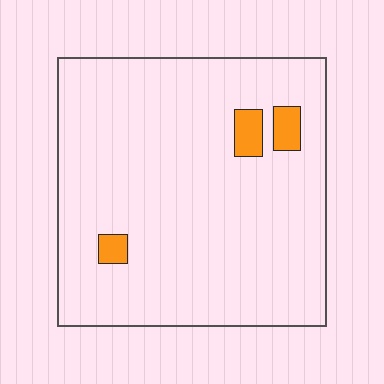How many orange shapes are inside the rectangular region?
3.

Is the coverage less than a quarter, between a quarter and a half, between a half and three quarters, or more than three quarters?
Less than a quarter.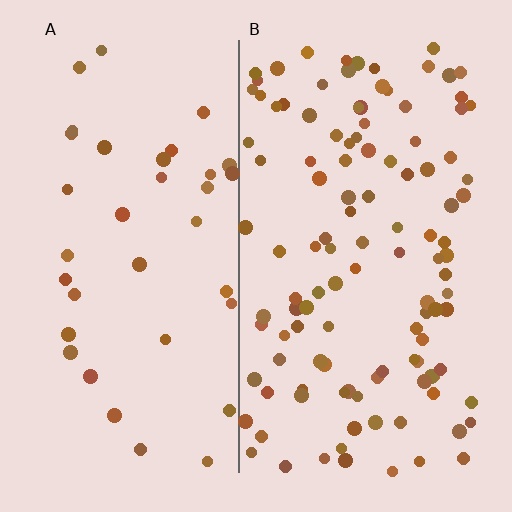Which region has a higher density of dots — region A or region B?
B (the right).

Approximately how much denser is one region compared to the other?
Approximately 3.2× — region B over region A.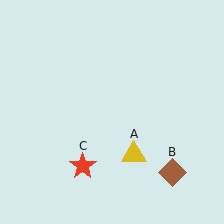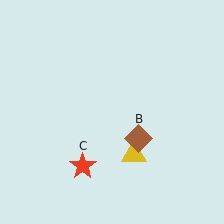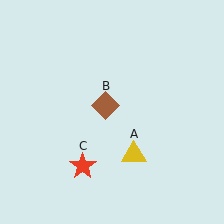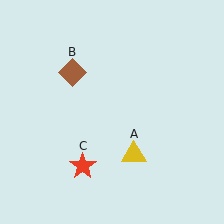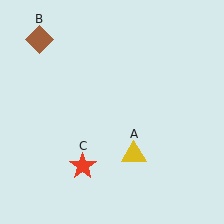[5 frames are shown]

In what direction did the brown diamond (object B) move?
The brown diamond (object B) moved up and to the left.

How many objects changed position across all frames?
1 object changed position: brown diamond (object B).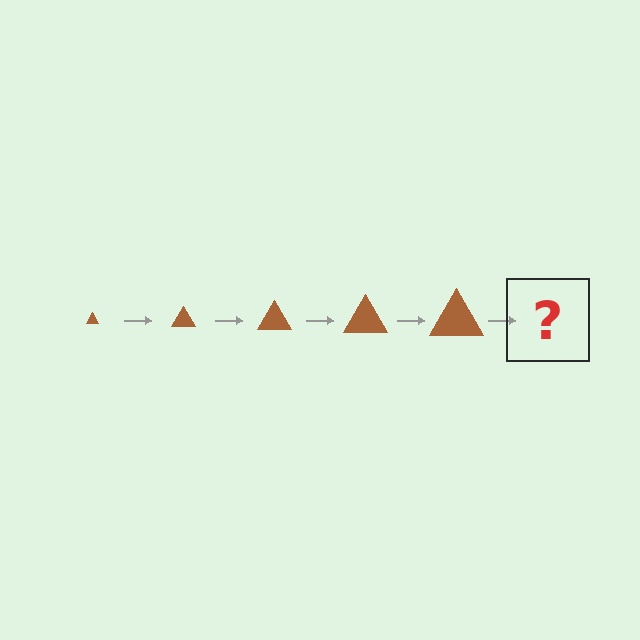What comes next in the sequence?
The next element should be a brown triangle, larger than the previous one.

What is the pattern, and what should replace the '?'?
The pattern is that the triangle gets progressively larger each step. The '?' should be a brown triangle, larger than the previous one.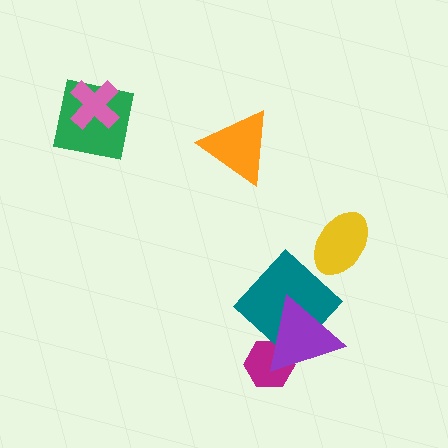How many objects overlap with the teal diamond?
1 object overlaps with the teal diamond.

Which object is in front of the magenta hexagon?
The purple triangle is in front of the magenta hexagon.